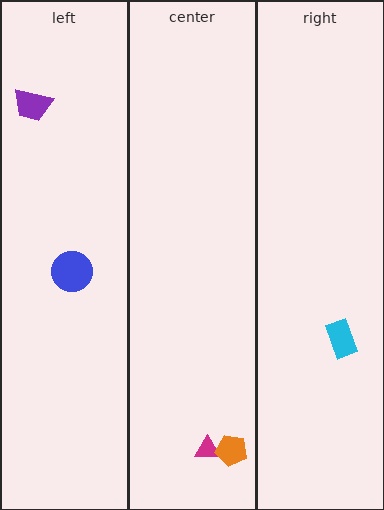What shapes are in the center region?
The magenta triangle, the orange pentagon.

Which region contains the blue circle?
The left region.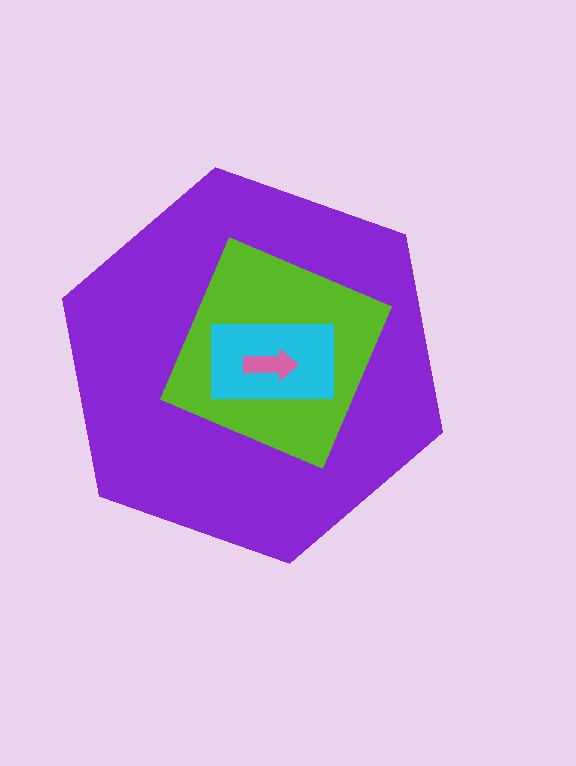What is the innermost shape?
The pink arrow.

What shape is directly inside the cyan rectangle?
The pink arrow.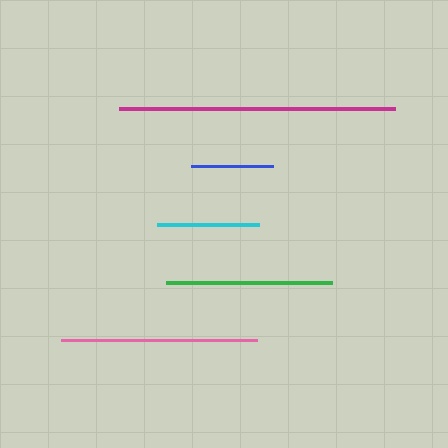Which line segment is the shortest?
The blue line is the shortest at approximately 81 pixels.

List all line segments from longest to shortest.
From longest to shortest: magenta, pink, green, cyan, blue.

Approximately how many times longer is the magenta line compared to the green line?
The magenta line is approximately 1.7 times the length of the green line.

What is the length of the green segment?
The green segment is approximately 166 pixels long.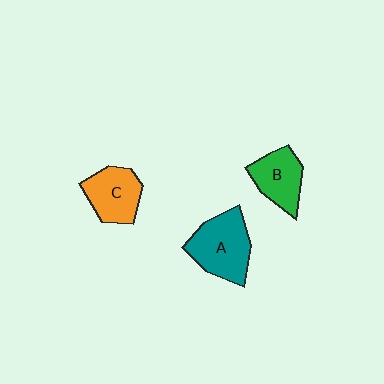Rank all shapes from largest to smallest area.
From largest to smallest: A (teal), C (orange), B (green).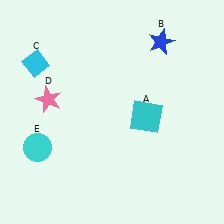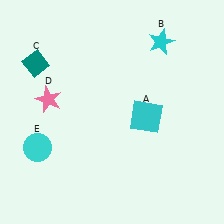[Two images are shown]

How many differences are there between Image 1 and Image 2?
There are 2 differences between the two images.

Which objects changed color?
B changed from blue to cyan. C changed from cyan to teal.